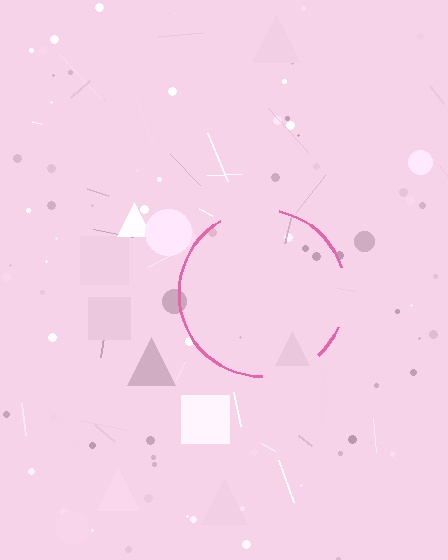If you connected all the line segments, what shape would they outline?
They would outline a circle.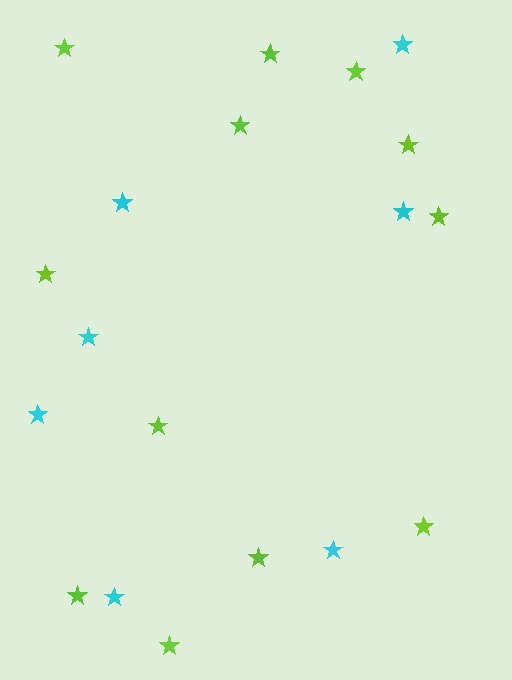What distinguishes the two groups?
There are 2 groups: one group of lime stars (12) and one group of cyan stars (7).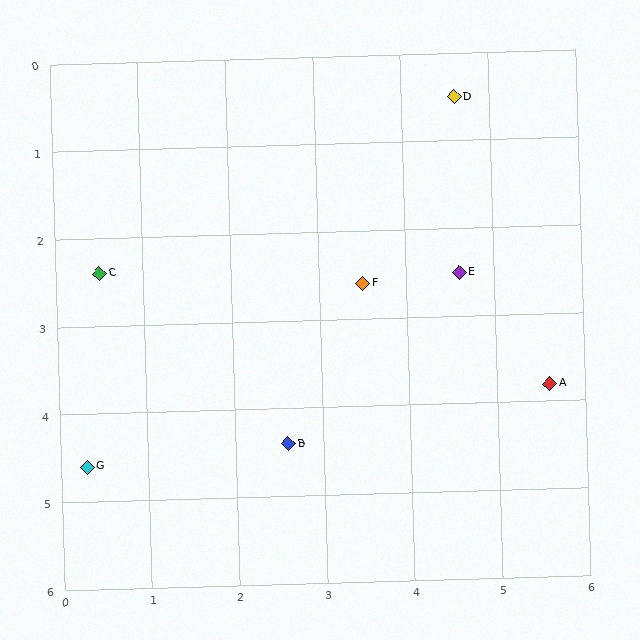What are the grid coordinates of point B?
Point B is at approximately (2.6, 4.4).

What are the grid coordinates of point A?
Point A is at approximately (5.6, 3.8).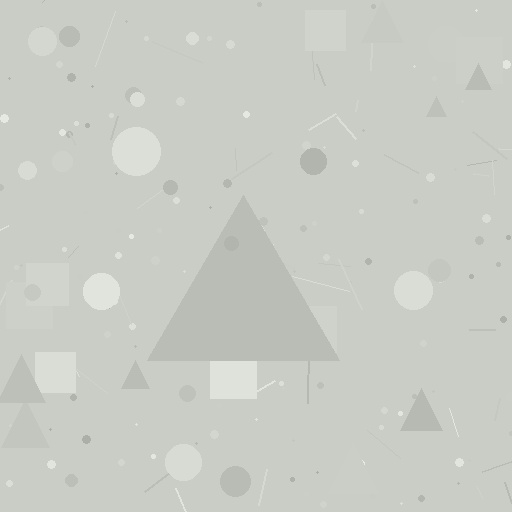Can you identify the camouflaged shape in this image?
The camouflaged shape is a triangle.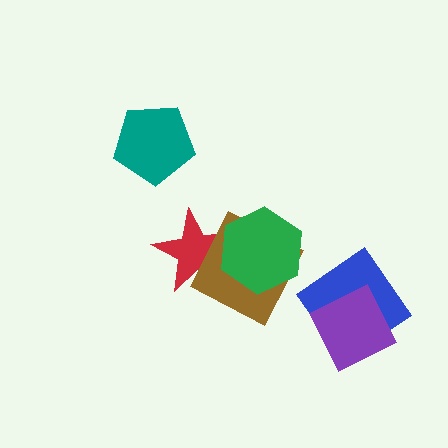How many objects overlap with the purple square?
1 object overlaps with the purple square.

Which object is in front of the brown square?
The green hexagon is in front of the brown square.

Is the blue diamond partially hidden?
Yes, it is partially covered by another shape.